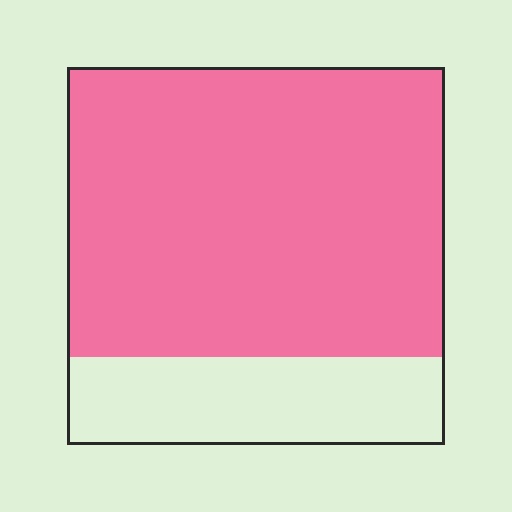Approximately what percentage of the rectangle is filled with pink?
Approximately 75%.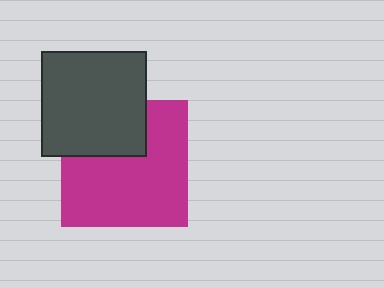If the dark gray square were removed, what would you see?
You would see the complete magenta square.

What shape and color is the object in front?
The object in front is a dark gray square.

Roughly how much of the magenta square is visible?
Most of it is visible (roughly 69%).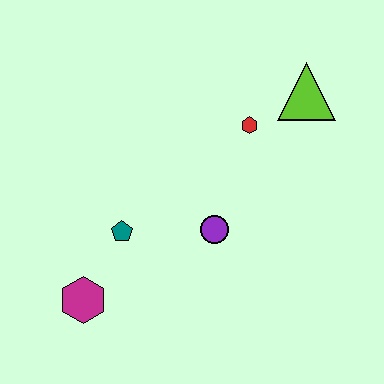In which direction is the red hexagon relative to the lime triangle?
The red hexagon is to the left of the lime triangle.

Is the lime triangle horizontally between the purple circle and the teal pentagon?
No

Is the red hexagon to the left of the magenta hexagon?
No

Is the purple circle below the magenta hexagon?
No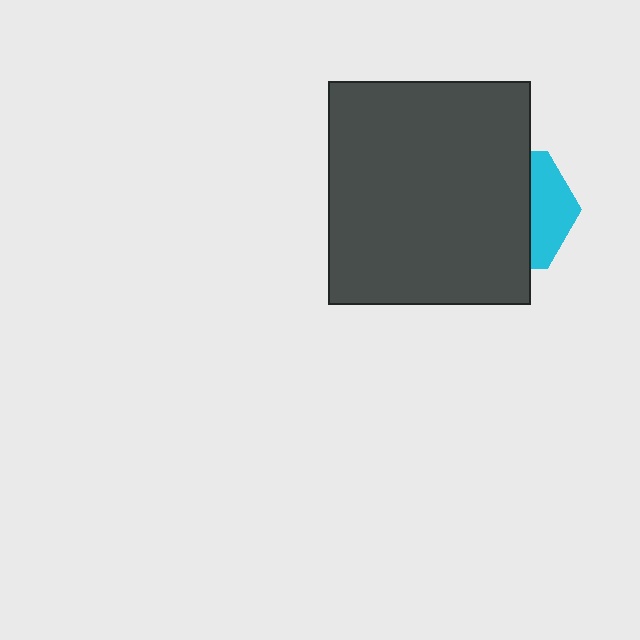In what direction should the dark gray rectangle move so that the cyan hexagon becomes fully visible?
The dark gray rectangle should move left. That is the shortest direction to clear the overlap and leave the cyan hexagon fully visible.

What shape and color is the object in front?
The object in front is a dark gray rectangle.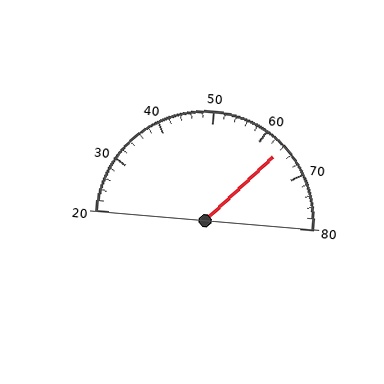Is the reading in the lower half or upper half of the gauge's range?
The reading is in the upper half of the range (20 to 80).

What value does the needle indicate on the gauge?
The needle indicates approximately 64.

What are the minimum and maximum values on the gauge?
The gauge ranges from 20 to 80.